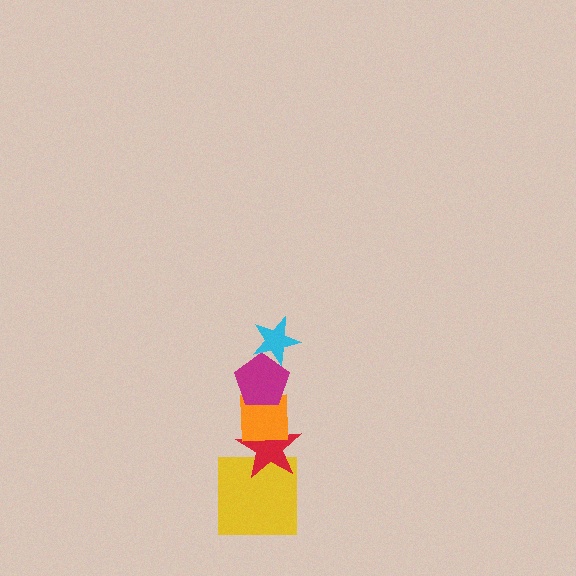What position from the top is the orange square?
The orange square is 3rd from the top.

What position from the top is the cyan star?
The cyan star is 1st from the top.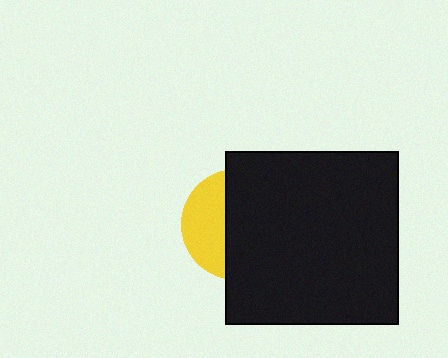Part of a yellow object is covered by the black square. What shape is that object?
It is a circle.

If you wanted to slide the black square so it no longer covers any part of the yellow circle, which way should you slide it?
Slide it right — that is the most direct way to separate the two shapes.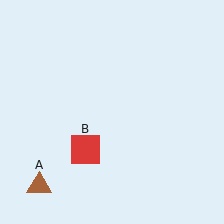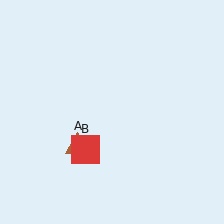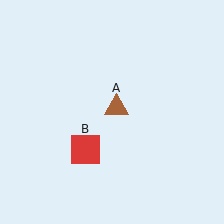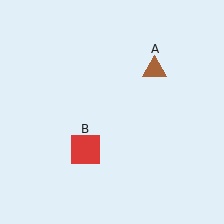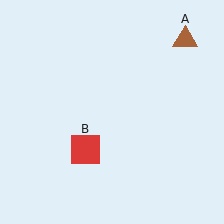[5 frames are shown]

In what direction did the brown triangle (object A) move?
The brown triangle (object A) moved up and to the right.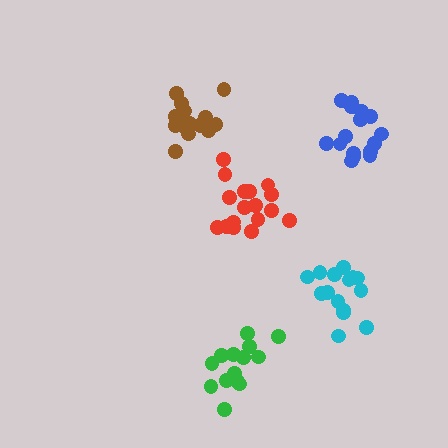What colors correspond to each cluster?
The clusters are colored: red, brown, cyan, blue, green.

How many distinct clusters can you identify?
There are 5 distinct clusters.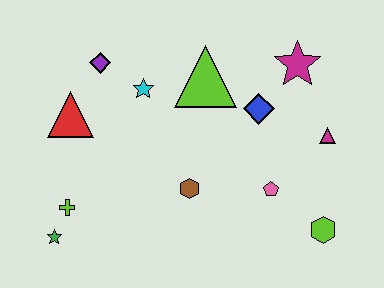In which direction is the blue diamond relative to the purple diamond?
The blue diamond is to the right of the purple diamond.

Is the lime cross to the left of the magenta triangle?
Yes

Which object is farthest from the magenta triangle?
The green star is farthest from the magenta triangle.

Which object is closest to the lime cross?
The green star is closest to the lime cross.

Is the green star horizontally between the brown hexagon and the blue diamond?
No